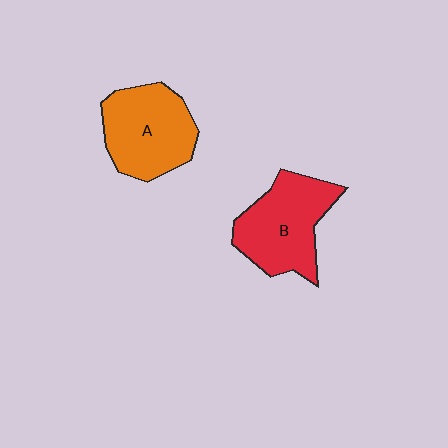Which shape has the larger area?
Shape B (red).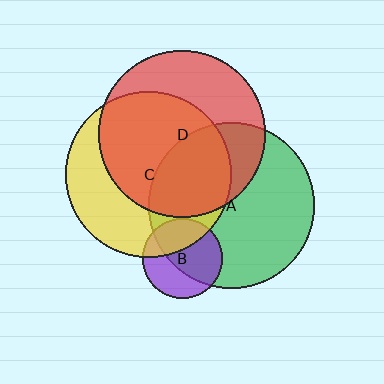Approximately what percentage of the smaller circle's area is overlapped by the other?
Approximately 35%.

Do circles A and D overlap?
Yes.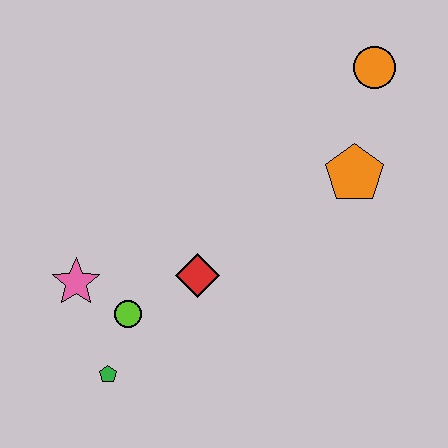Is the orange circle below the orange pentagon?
No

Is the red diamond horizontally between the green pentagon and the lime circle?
No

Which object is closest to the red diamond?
The lime circle is closest to the red diamond.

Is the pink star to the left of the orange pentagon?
Yes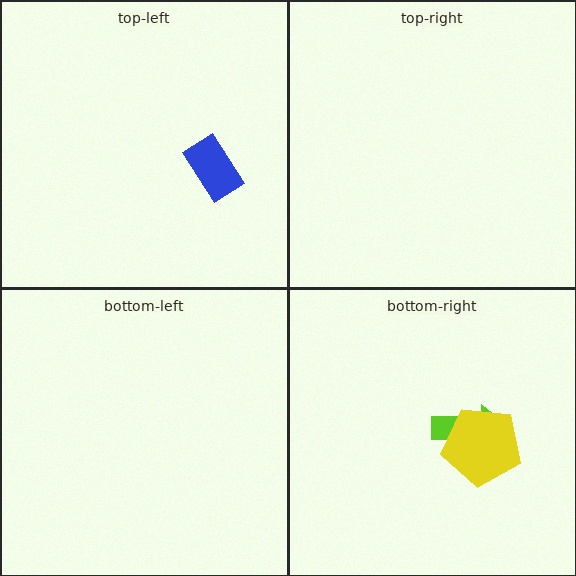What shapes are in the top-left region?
The blue rectangle.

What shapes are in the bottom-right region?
The lime arrow, the yellow pentagon.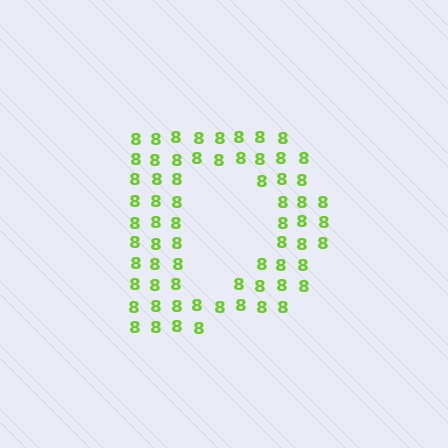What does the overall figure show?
The overall figure shows the letter D.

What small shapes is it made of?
It is made of small digit 8's.